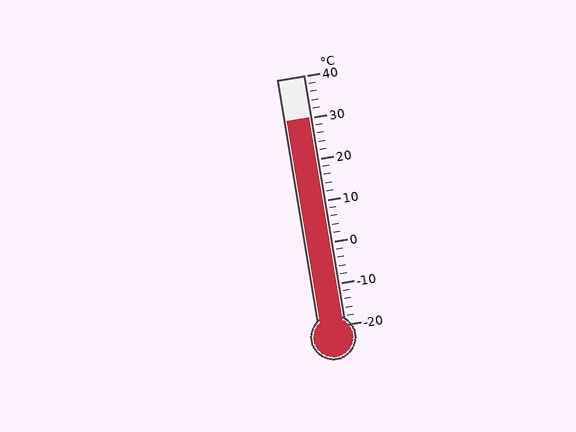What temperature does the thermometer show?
The thermometer shows approximately 30°C.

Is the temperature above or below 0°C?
The temperature is above 0°C.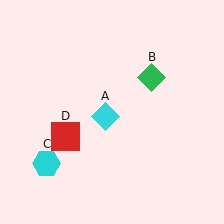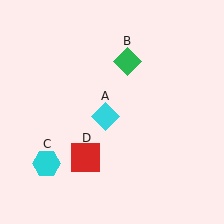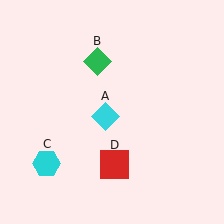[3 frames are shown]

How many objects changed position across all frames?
2 objects changed position: green diamond (object B), red square (object D).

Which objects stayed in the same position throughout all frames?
Cyan diamond (object A) and cyan hexagon (object C) remained stationary.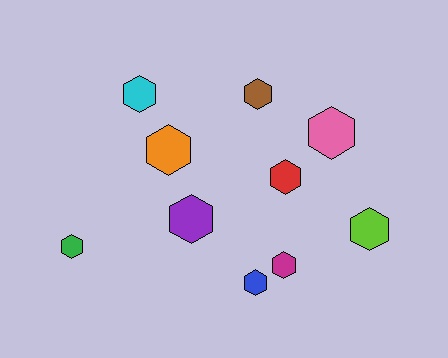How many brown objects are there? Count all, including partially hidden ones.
There is 1 brown object.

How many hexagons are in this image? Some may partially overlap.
There are 10 hexagons.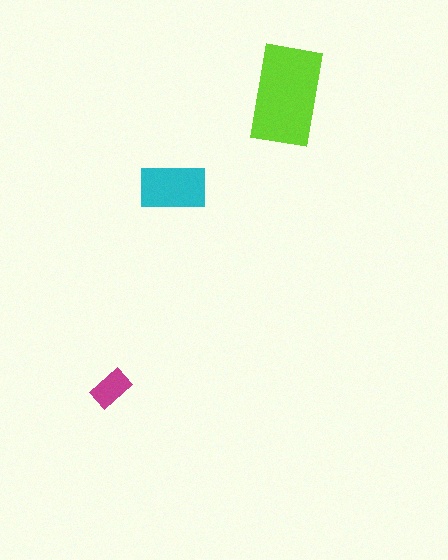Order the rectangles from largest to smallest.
the lime one, the cyan one, the magenta one.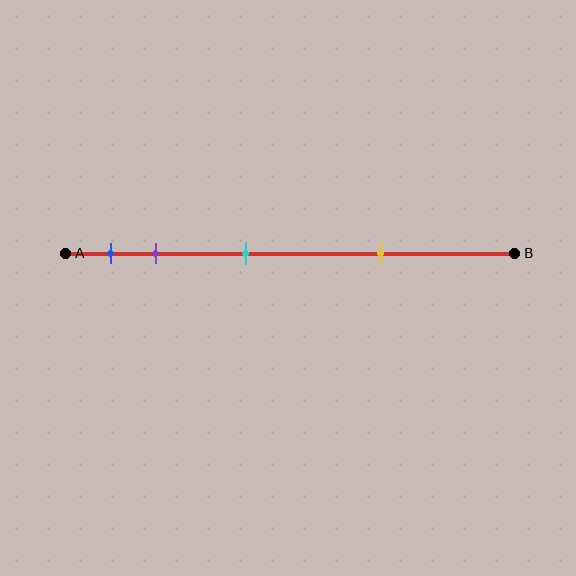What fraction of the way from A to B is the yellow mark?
The yellow mark is approximately 70% (0.7) of the way from A to B.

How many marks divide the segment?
There are 4 marks dividing the segment.